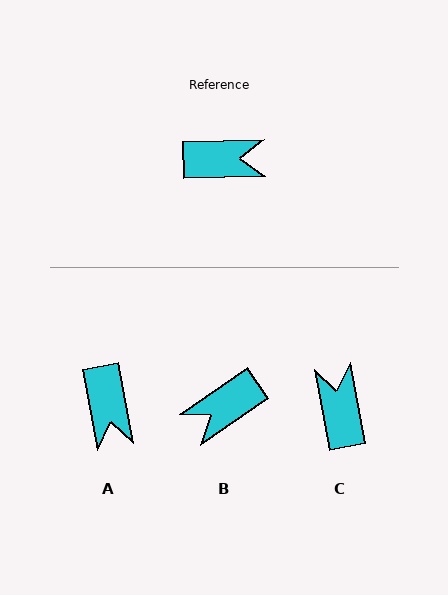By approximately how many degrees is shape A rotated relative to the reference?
Approximately 81 degrees clockwise.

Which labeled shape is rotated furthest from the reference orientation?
B, about 146 degrees away.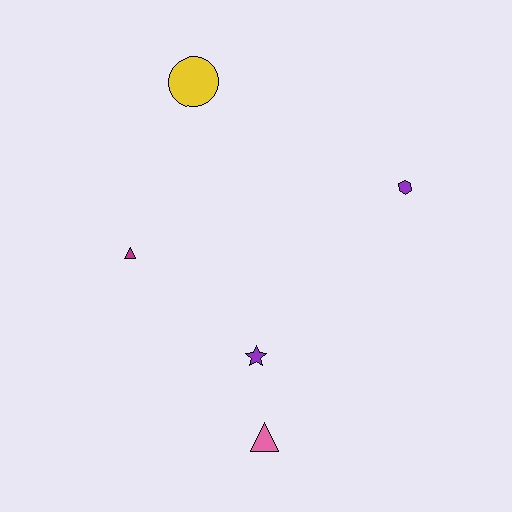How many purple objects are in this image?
There are 2 purple objects.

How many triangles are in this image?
There are 2 triangles.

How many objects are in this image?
There are 5 objects.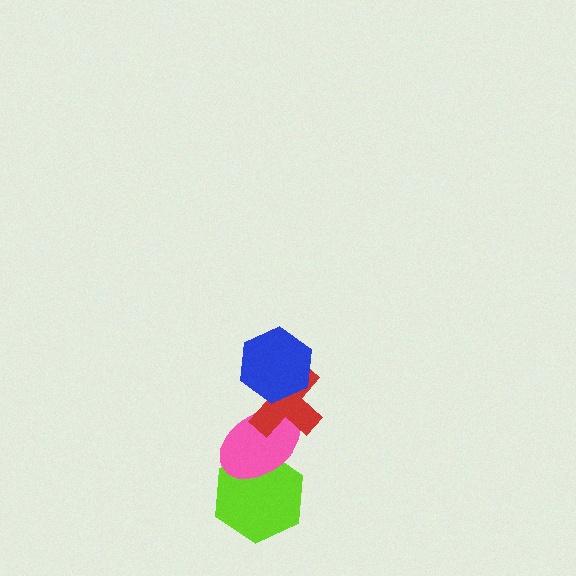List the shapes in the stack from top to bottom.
From top to bottom: the blue hexagon, the red cross, the pink ellipse, the lime hexagon.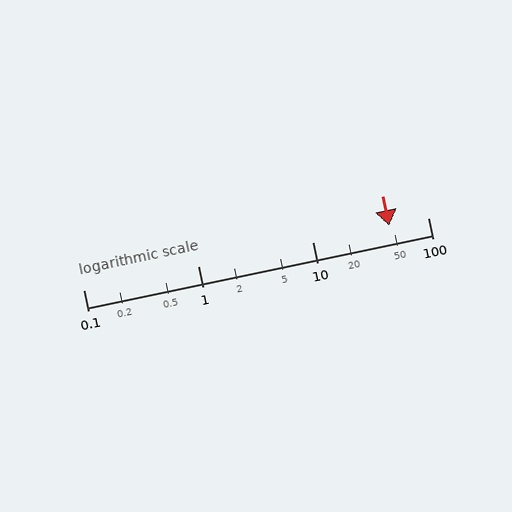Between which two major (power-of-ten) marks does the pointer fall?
The pointer is between 10 and 100.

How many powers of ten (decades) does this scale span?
The scale spans 3 decades, from 0.1 to 100.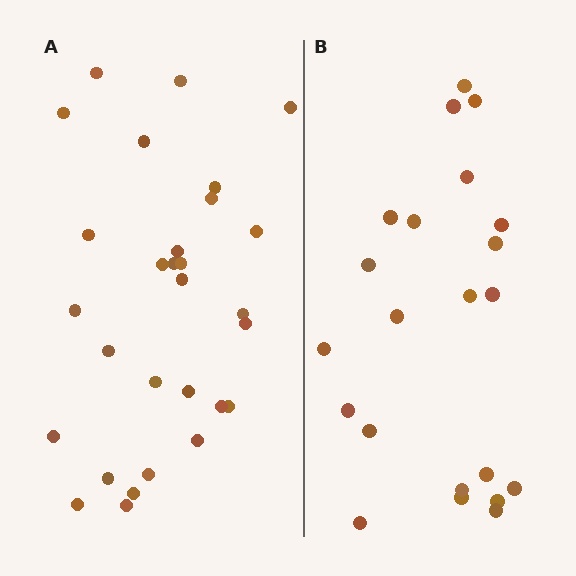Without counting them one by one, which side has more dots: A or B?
Region A (the left region) has more dots.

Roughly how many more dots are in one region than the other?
Region A has roughly 8 or so more dots than region B.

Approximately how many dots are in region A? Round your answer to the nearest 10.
About 30 dots. (The exact count is 29, which rounds to 30.)